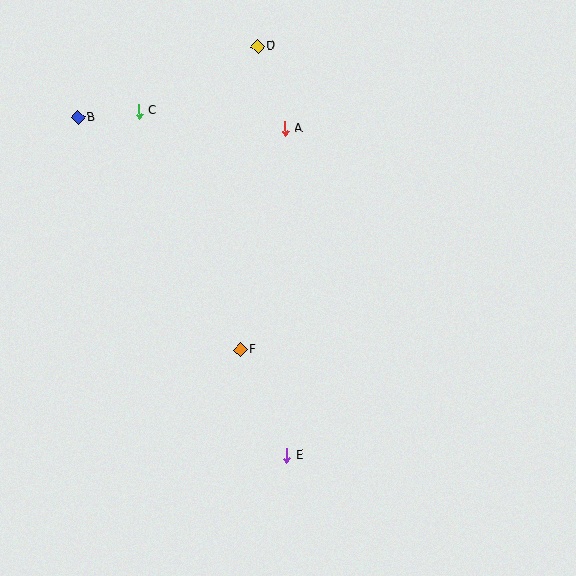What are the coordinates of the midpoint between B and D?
The midpoint between B and D is at (168, 82).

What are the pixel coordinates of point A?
Point A is at (285, 128).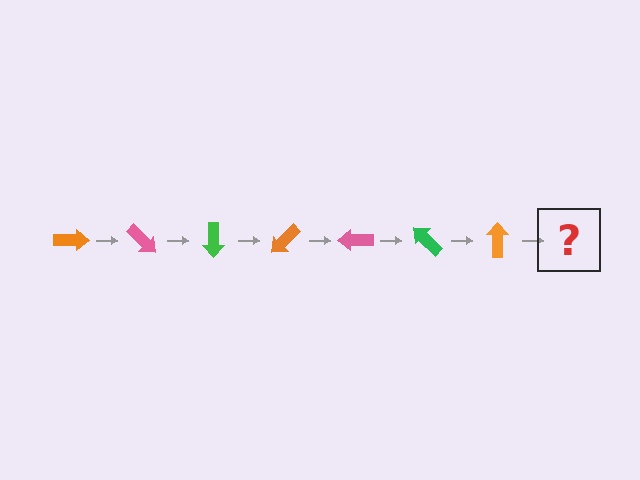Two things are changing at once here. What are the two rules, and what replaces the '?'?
The two rules are that it rotates 45 degrees each step and the color cycles through orange, pink, and green. The '?' should be a pink arrow, rotated 315 degrees from the start.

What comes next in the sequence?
The next element should be a pink arrow, rotated 315 degrees from the start.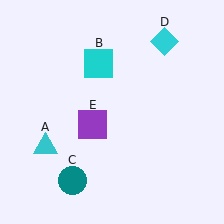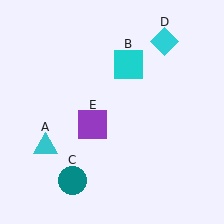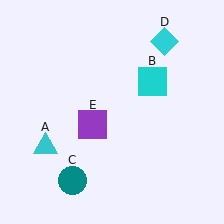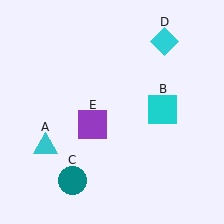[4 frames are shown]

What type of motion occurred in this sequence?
The cyan square (object B) rotated clockwise around the center of the scene.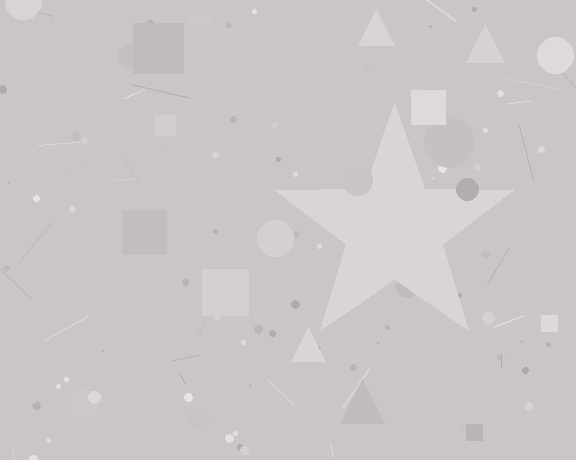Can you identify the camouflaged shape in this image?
The camouflaged shape is a star.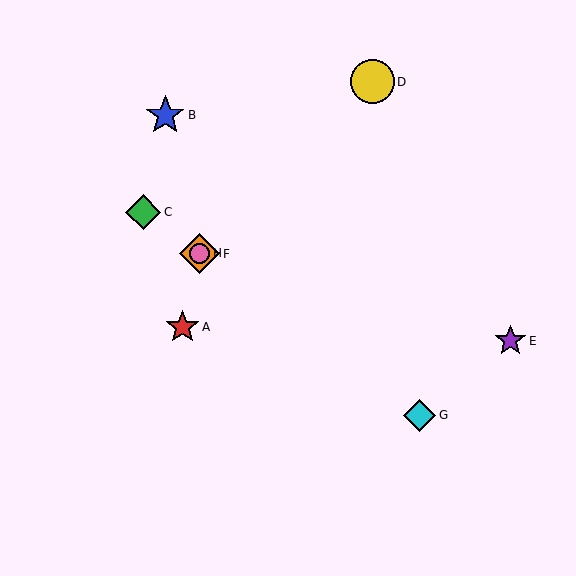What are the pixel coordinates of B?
Object B is at (165, 115).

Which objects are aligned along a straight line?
Objects C, F, G, H are aligned along a straight line.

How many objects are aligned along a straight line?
4 objects (C, F, G, H) are aligned along a straight line.